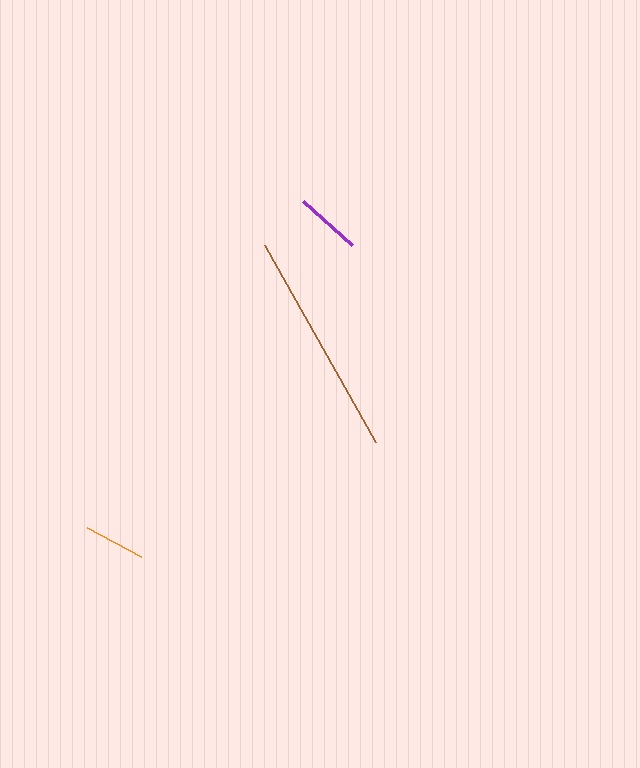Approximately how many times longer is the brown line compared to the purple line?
The brown line is approximately 3.4 times the length of the purple line.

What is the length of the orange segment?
The orange segment is approximately 62 pixels long.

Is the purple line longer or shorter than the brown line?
The brown line is longer than the purple line.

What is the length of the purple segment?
The purple segment is approximately 66 pixels long.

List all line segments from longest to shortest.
From longest to shortest: brown, purple, orange.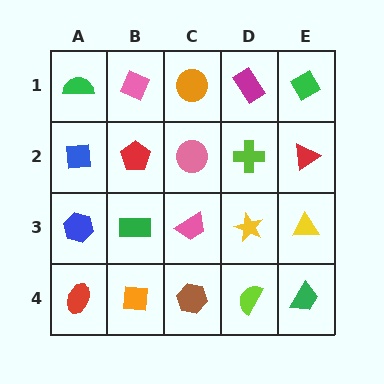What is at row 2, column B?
A red pentagon.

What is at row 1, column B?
A pink diamond.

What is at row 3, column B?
A green rectangle.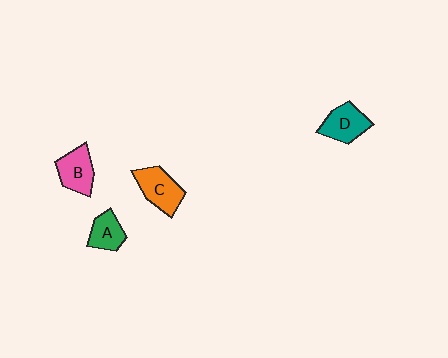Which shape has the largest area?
Shape C (orange).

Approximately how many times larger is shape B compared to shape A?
Approximately 1.3 times.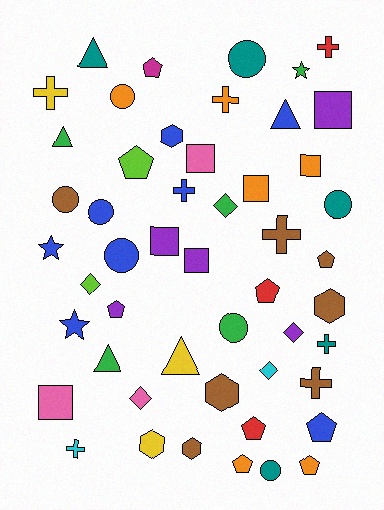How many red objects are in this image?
There are 3 red objects.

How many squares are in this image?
There are 7 squares.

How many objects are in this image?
There are 50 objects.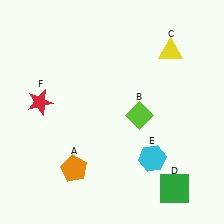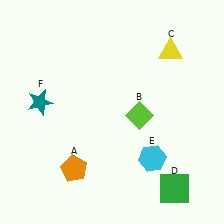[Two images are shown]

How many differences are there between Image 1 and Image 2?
There is 1 difference between the two images.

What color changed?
The star (F) changed from red in Image 1 to teal in Image 2.